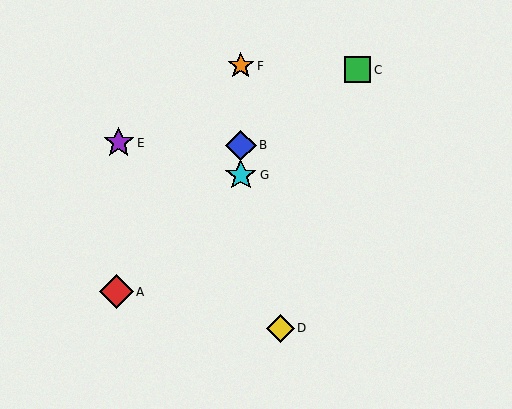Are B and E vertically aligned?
No, B is at x≈241 and E is at x≈119.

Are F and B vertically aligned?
Yes, both are at x≈241.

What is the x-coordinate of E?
Object E is at x≈119.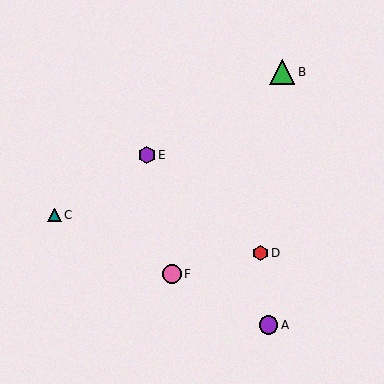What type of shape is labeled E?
Shape E is a purple hexagon.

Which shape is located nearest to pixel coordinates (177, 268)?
The pink circle (labeled F) at (172, 274) is nearest to that location.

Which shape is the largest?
The green triangle (labeled B) is the largest.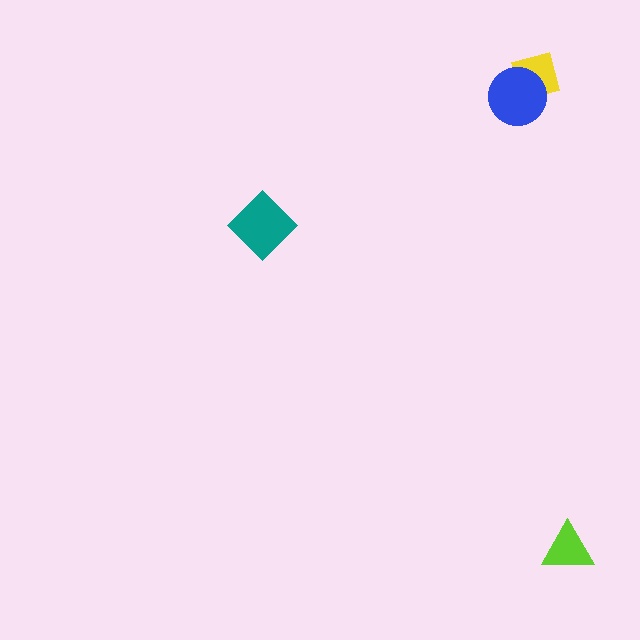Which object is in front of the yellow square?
The blue circle is in front of the yellow square.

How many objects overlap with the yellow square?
1 object overlaps with the yellow square.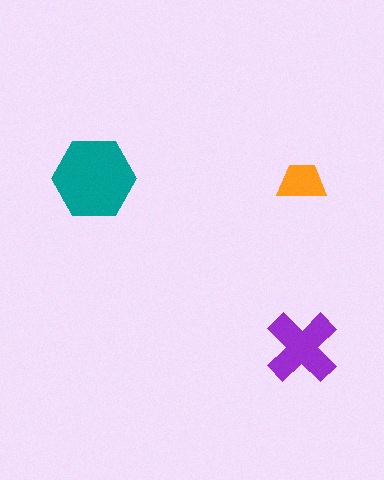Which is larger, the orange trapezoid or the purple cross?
The purple cross.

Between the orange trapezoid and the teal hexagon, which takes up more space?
The teal hexagon.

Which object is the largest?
The teal hexagon.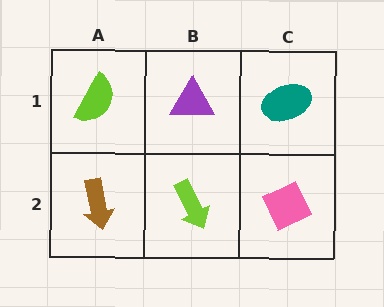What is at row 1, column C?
A teal ellipse.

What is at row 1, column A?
A lime semicircle.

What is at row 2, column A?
A brown arrow.